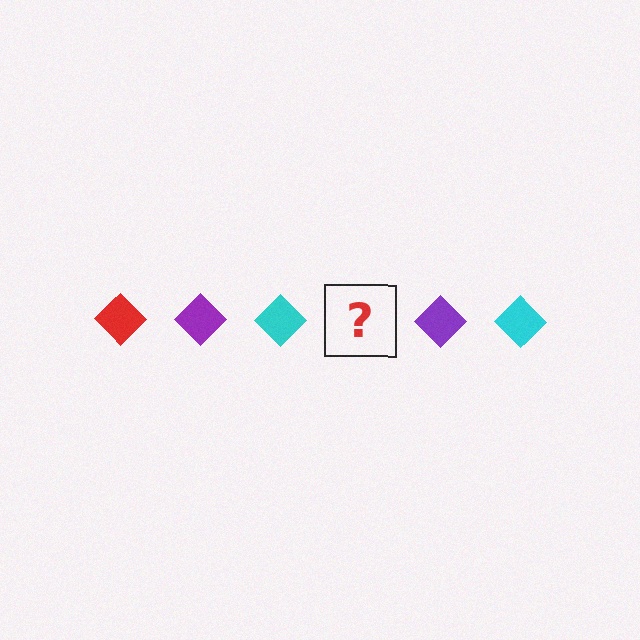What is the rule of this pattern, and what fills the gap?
The rule is that the pattern cycles through red, purple, cyan diamonds. The gap should be filled with a red diamond.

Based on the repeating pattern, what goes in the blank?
The blank should be a red diamond.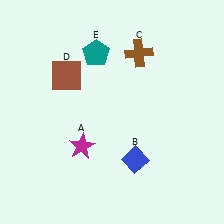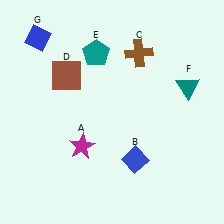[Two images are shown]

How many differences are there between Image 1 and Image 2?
There are 2 differences between the two images.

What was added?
A teal triangle (F), a blue diamond (G) were added in Image 2.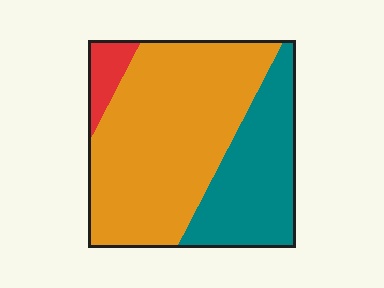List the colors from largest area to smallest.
From largest to smallest: orange, teal, red.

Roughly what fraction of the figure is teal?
Teal covers roughly 30% of the figure.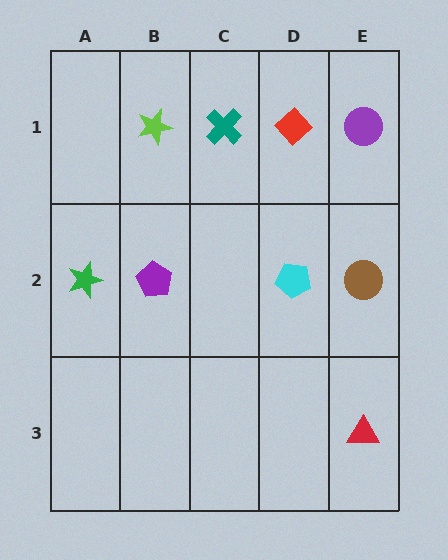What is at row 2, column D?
A cyan pentagon.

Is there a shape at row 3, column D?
No, that cell is empty.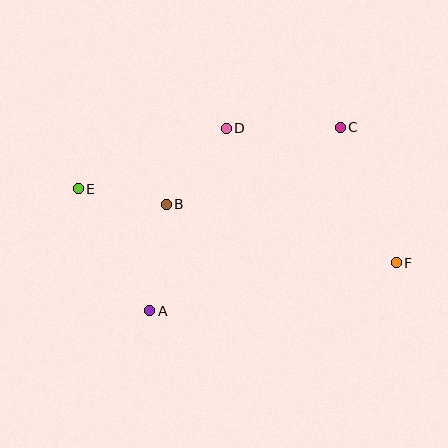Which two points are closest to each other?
Points B and E are closest to each other.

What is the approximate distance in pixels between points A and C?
The distance between A and C is approximately 265 pixels.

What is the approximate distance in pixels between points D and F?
The distance between D and F is approximately 217 pixels.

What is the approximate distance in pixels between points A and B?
The distance between A and B is approximately 108 pixels.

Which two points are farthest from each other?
Points E and F are farthest from each other.